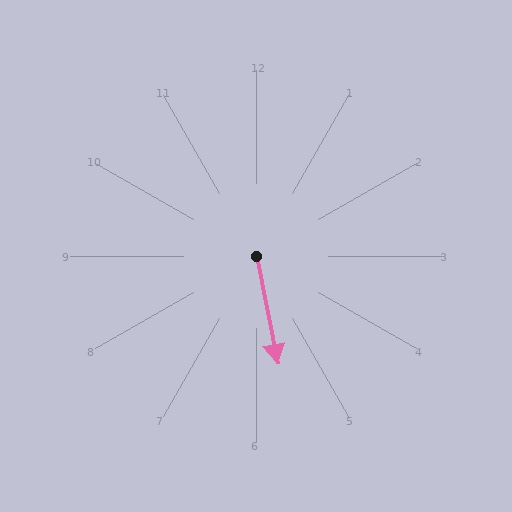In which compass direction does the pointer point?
South.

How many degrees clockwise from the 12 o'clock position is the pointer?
Approximately 169 degrees.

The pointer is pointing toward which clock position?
Roughly 6 o'clock.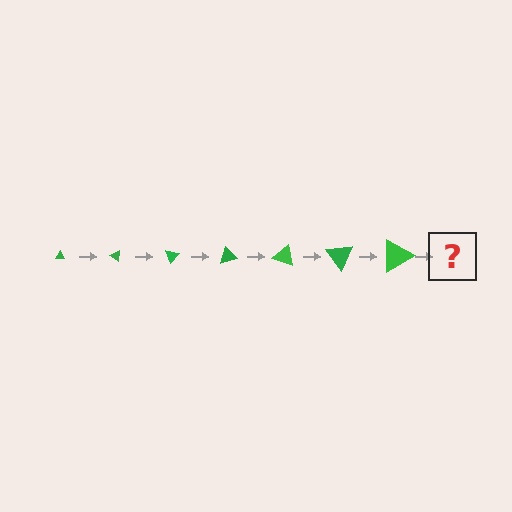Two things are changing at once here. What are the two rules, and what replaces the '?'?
The two rules are that the triangle grows larger each step and it rotates 35 degrees each step. The '?' should be a triangle, larger than the previous one and rotated 245 degrees from the start.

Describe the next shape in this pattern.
It should be a triangle, larger than the previous one and rotated 245 degrees from the start.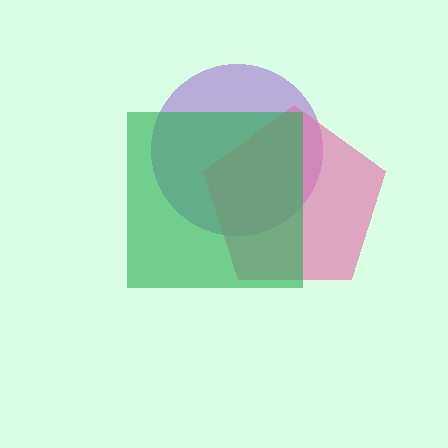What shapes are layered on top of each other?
The layered shapes are: a purple circle, a pink pentagon, a green square.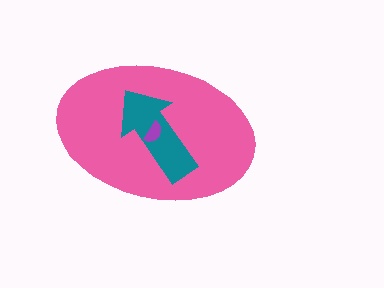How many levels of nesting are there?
3.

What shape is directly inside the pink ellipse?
The teal arrow.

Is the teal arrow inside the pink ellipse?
Yes.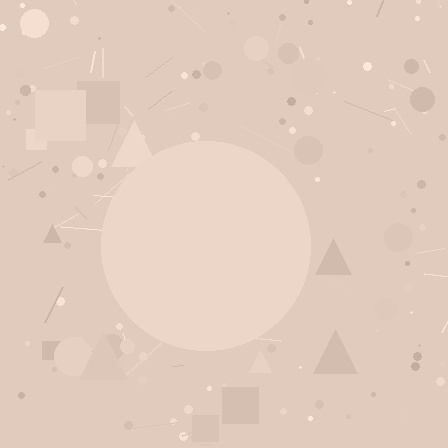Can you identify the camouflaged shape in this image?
The camouflaged shape is a circle.